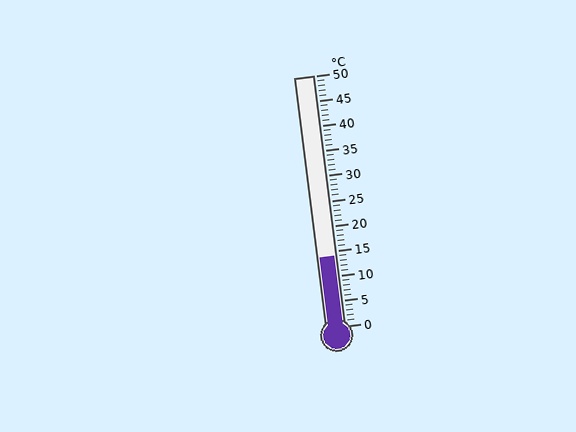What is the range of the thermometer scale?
The thermometer scale ranges from 0°C to 50°C.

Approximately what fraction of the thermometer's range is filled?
The thermometer is filled to approximately 30% of its range.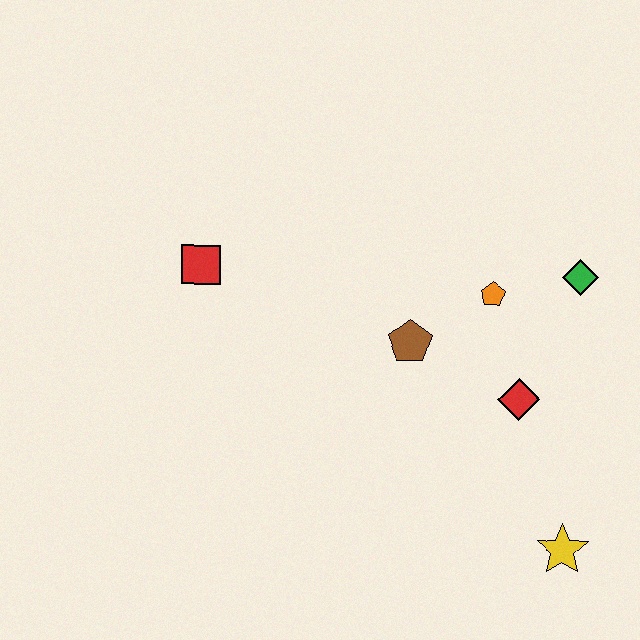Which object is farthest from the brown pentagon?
The yellow star is farthest from the brown pentagon.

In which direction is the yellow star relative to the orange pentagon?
The yellow star is below the orange pentagon.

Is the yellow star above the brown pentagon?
No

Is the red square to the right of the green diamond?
No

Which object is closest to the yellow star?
The red diamond is closest to the yellow star.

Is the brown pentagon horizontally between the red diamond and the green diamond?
No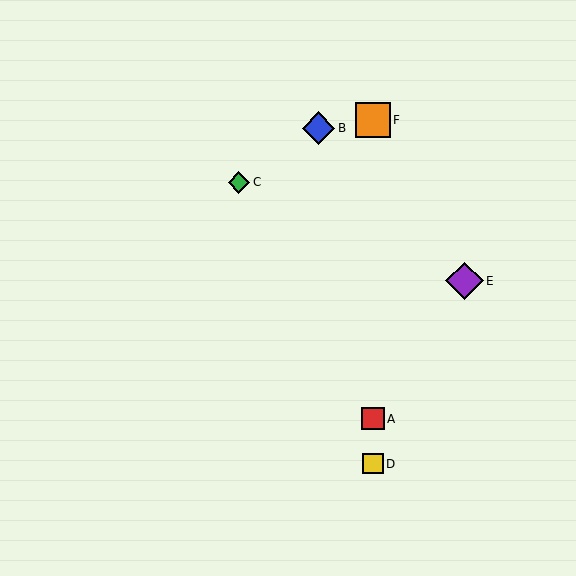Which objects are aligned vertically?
Objects A, D, F are aligned vertically.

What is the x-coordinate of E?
Object E is at x≈464.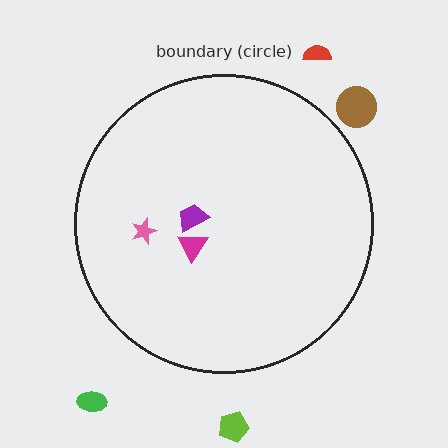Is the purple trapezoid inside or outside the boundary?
Inside.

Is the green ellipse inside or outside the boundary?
Outside.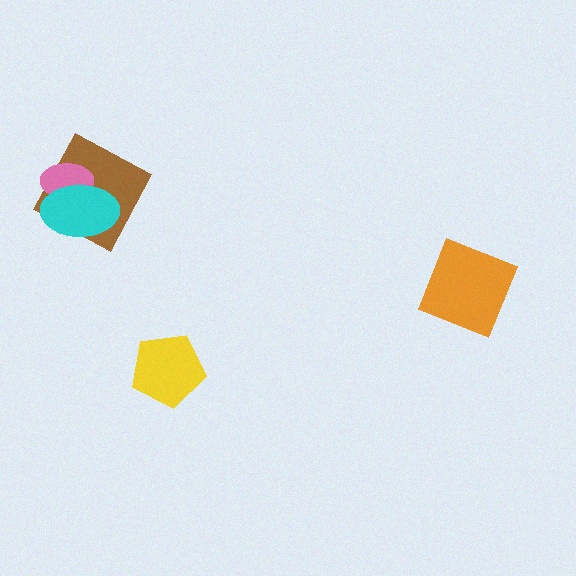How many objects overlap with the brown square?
2 objects overlap with the brown square.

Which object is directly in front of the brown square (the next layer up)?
The pink ellipse is directly in front of the brown square.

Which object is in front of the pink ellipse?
The cyan ellipse is in front of the pink ellipse.